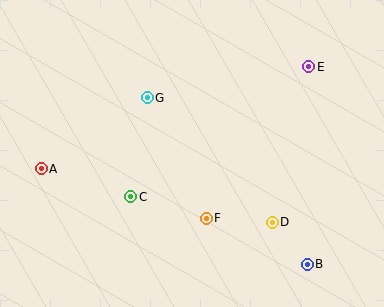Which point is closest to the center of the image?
Point F at (206, 218) is closest to the center.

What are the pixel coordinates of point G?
Point G is at (147, 98).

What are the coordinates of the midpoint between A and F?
The midpoint between A and F is at (124, 193).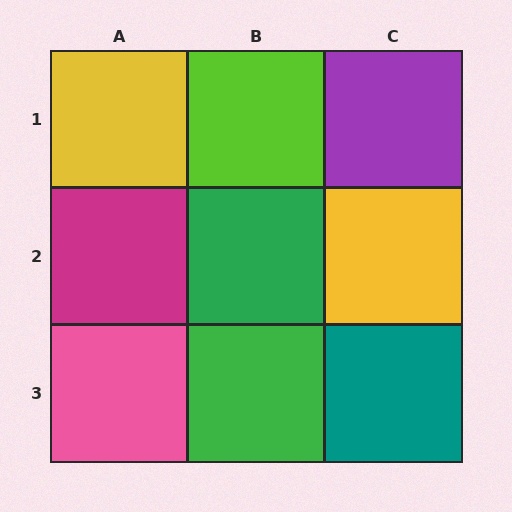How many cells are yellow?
2 cells are yellow.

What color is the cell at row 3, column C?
Teal.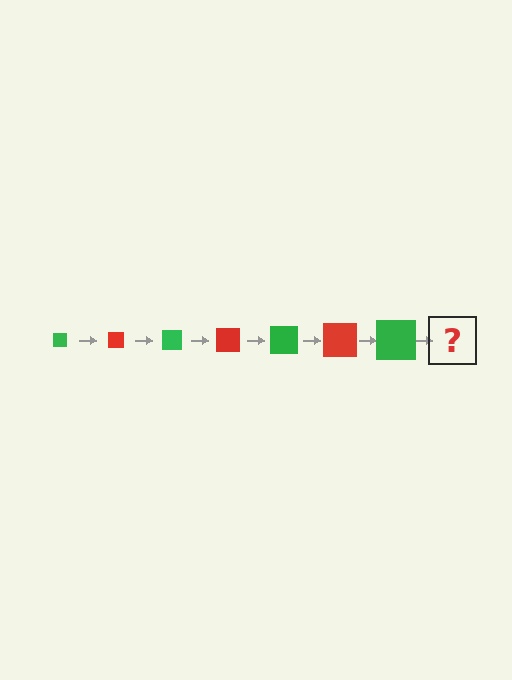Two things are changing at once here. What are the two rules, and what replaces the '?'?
The two rules are that the square grows larger each step and the color cycles through green and red. The '?' should be a red square, larger than the previous one.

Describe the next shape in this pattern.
It should be a red square, larger than the previous one.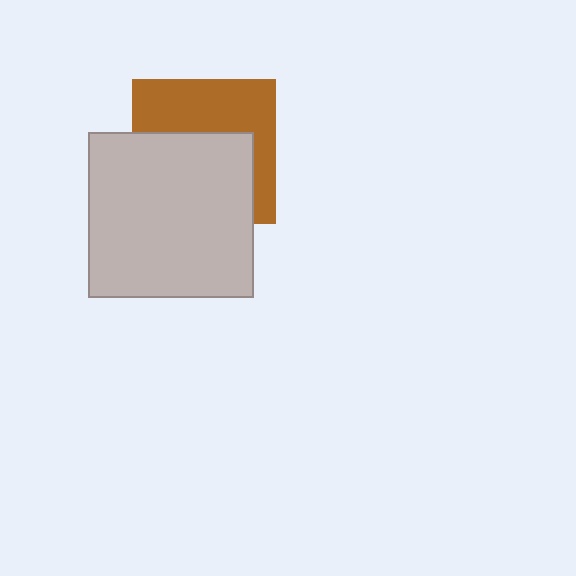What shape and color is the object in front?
The object in front is a light gray square.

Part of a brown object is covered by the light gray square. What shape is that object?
It is a square.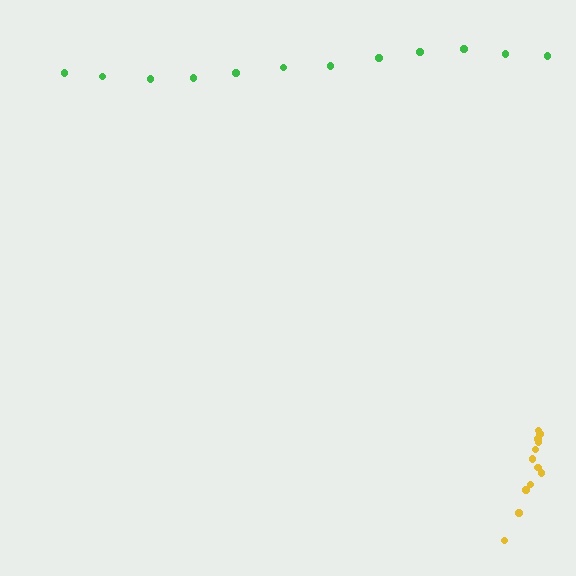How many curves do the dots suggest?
There are 2 distinct paths.